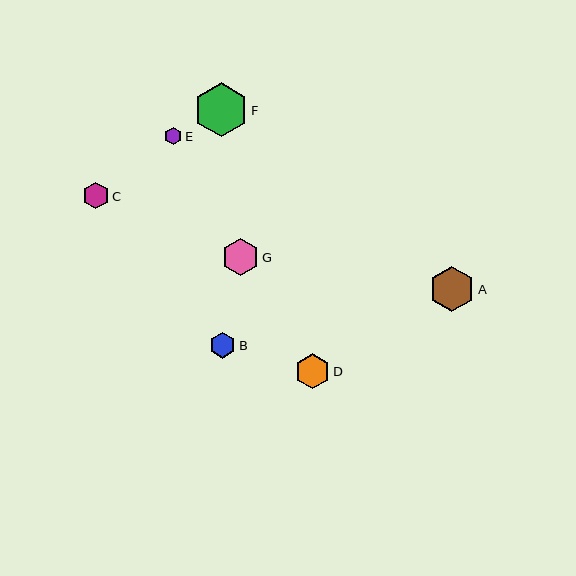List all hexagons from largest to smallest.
From largest to smallest: F, A, G, D, B, C, E.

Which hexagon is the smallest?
Hexagon E is the smallest with a size of approximately 17 pixels.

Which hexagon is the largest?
Hexagon F is the largest with a size of approximately 54 pixels.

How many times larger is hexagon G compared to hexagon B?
Hexagon G is approximately 1.4 times the size of hexagon B.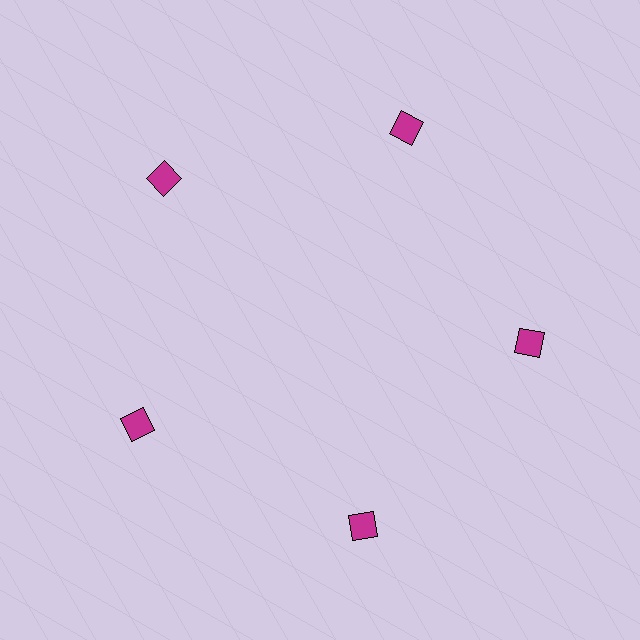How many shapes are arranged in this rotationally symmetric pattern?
There are 5 shapes, arranged in 5 groups of 1.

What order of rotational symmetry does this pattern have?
This pattern has 5-fold rotational symmetry.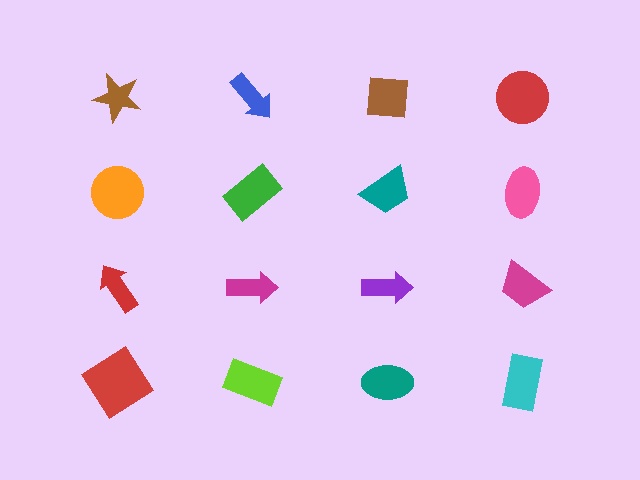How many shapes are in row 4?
4 shapes.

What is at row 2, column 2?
A green rectangle.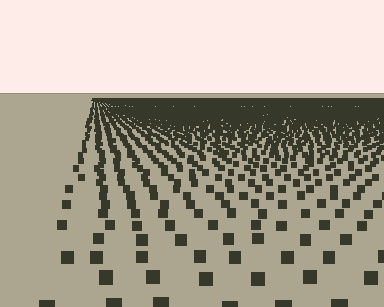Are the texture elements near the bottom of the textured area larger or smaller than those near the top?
Larger. Near the bottom, elements are closer to the viewer and appear at a bigger on-screen size.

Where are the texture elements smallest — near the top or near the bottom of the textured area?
Near the top.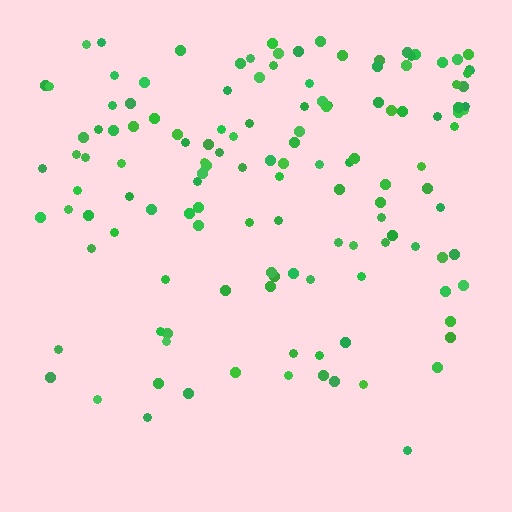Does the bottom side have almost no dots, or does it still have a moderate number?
Still a moderate number, just noticeably fewer than the top.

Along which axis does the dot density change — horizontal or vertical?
Vertical.